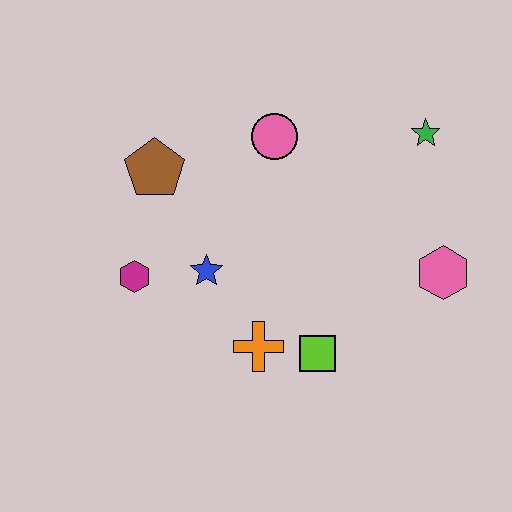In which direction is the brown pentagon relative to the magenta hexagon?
The brown pentagon is above the magenta hexagon.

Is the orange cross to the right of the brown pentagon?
Yes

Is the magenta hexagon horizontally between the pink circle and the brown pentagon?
No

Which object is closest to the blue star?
The magenta hexagon is closest to the blue star.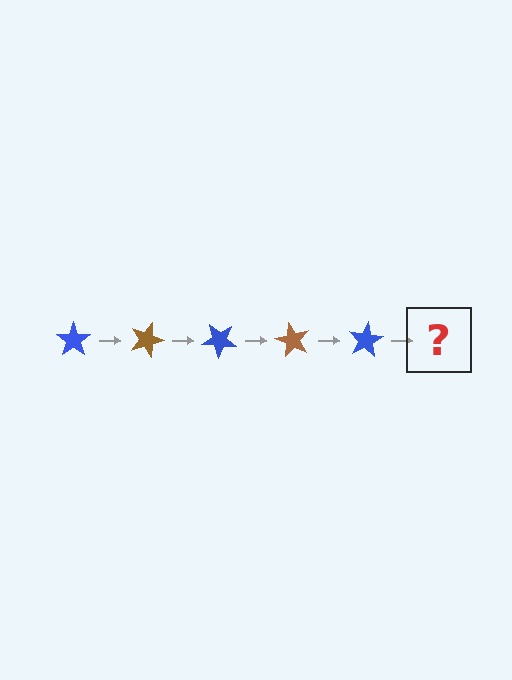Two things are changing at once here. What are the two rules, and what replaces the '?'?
The two rules are that it rotates 20 degrees each step and the color cycles through blue and brown. The '?' should be a brown star, rotated 100 degrees from the start.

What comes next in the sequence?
The next element should be a brown star, rotated 100 degrees from the start.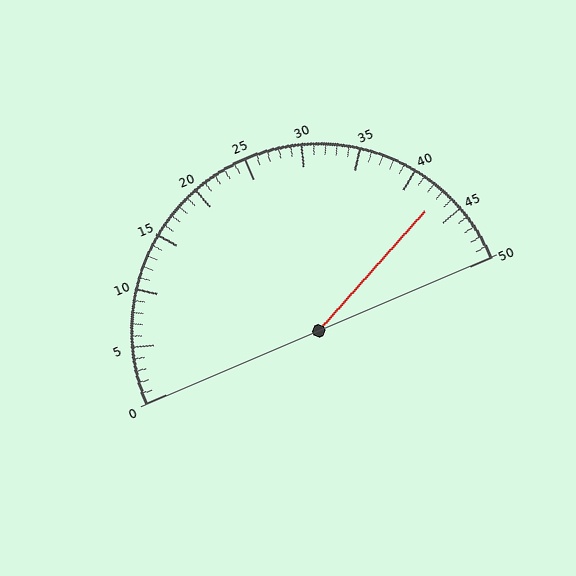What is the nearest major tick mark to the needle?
The nearest major tick mark is 45.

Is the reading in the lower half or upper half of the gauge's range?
The reading is in the upper half of the range (0 to 50).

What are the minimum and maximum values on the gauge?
The gauge ranges from 0 to 50.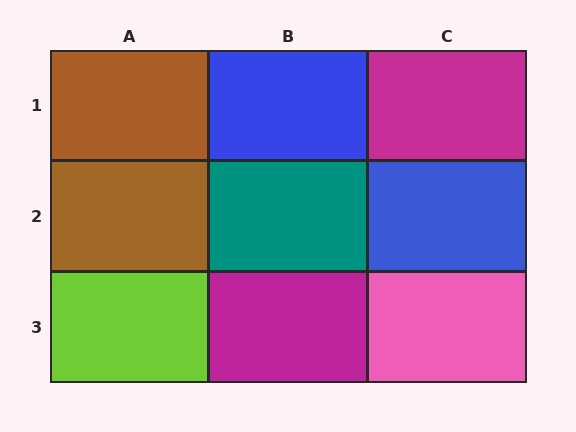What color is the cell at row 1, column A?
Brown.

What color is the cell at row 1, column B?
Blue.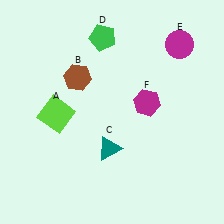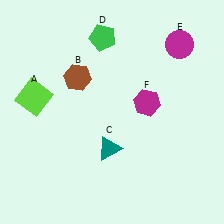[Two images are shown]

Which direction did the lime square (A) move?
The lime square (A) moved left.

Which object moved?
The lime square (A) moved left.